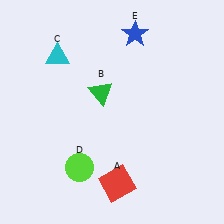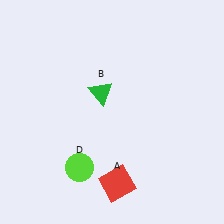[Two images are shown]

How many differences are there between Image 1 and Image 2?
There are 2 differences between the two images.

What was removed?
The cyan triangle (C), the blue star (E) were removed in Image 2.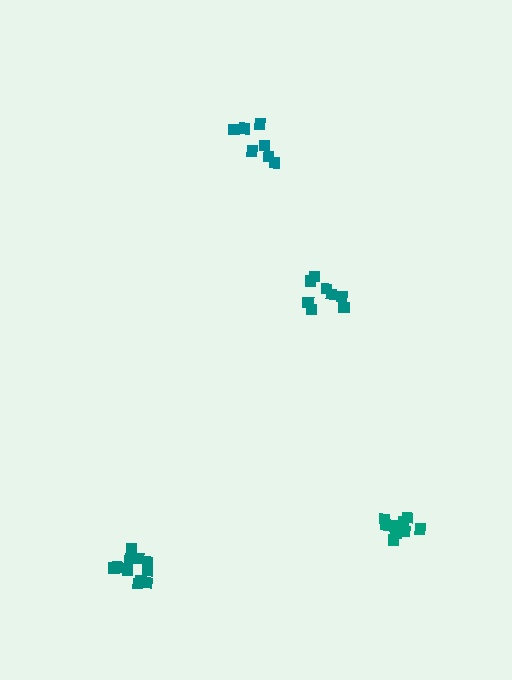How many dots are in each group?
Group 1: 12 dots, Group 2: 7 dots, Group 3: 8 dots, Group 4: 10 dots (37 total).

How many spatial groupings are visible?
There are 4 spatial groupings.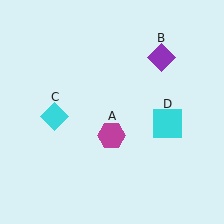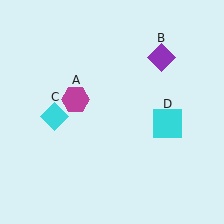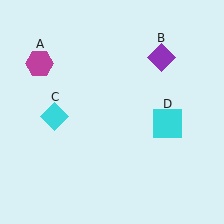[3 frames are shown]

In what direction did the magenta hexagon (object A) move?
The magenta hexagon (object A) moved up and to the left.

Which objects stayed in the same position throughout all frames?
Purple diamond (object B) and cyan diamond (object C) and cyan square (object D) remained stationary.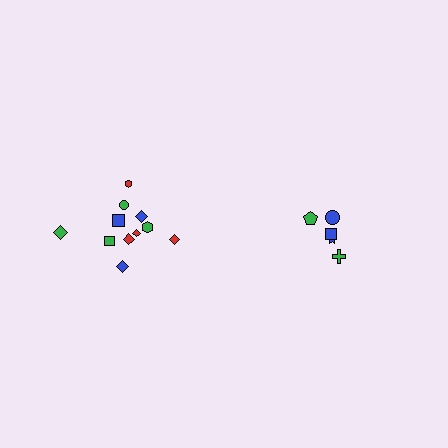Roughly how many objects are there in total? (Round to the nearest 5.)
Roughly 20 objects in total.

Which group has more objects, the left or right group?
The left group.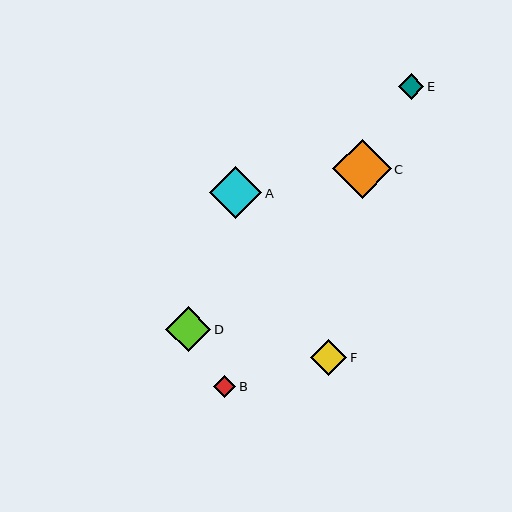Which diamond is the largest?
Diamond C is the largest with a size of approximately 59 pixels.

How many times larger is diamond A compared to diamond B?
Diamond A is approximately 2.3 times the size of diamond B.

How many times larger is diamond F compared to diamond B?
Diamond F is approximately 1.6 times the size of diamond B.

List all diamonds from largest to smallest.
From largest to smallest: C, A, D, F, E, B.